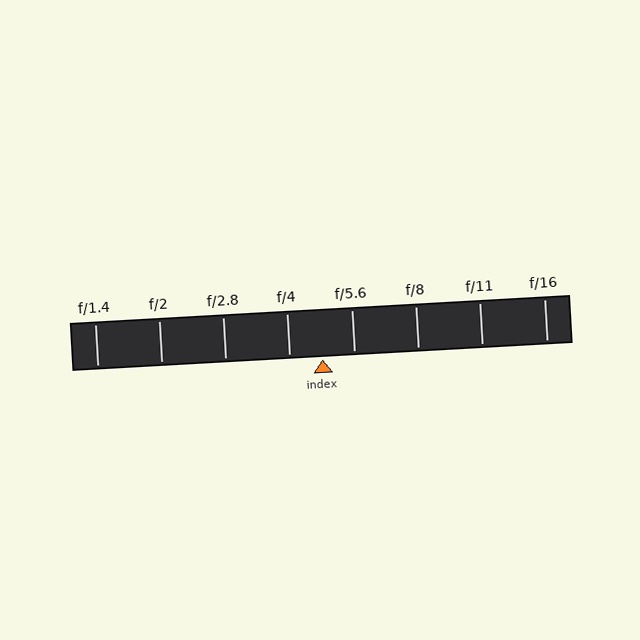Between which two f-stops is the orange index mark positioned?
The index mark is between f/4 and f/5.6.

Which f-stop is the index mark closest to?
The index mark is closest to f/5.6.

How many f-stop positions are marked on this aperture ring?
There are 8 f-stop positions marked.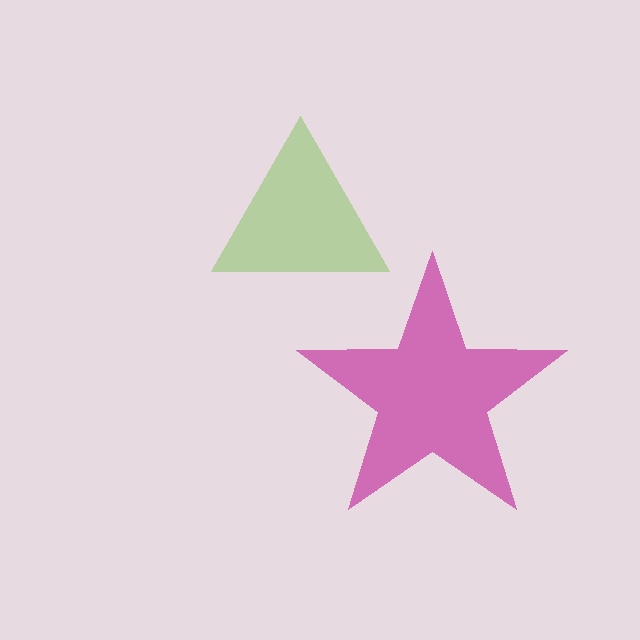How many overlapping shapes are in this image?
There are 2 overlapping shapes in the image.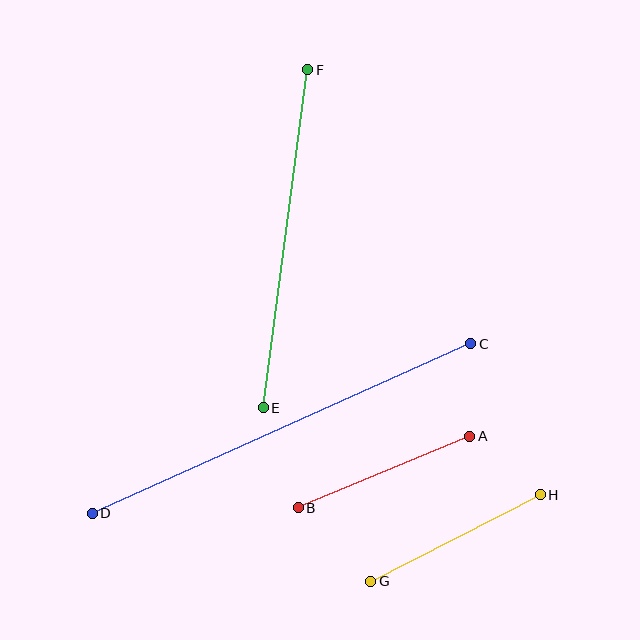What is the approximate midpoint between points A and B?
The midpoint is at approximately (384, 472) pixels.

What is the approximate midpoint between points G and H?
The midpoint is at approximately (455, 538) pixels.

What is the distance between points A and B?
The distance is approximately 185 pixels.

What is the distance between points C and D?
The distance is approximately 414 pixels.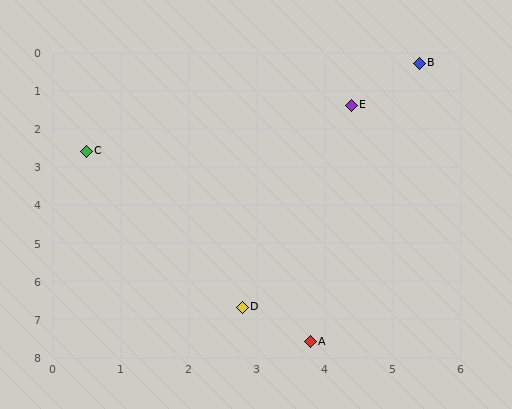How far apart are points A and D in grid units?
Points A and D are about 1.3 grid units apart.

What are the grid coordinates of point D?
Point D is at approximately (2.8, 6.7).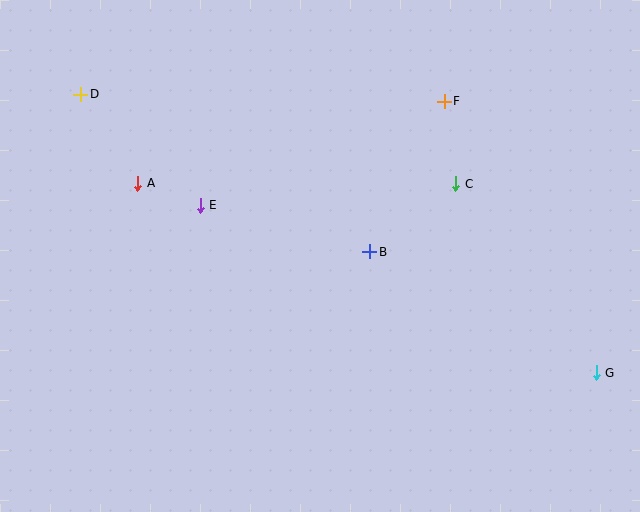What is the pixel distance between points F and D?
The distance between F and D is 364 pixels.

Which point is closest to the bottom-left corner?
Point A is closest to the bottom-left corner.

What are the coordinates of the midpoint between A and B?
The midpoint between A and B is at (254, 218).